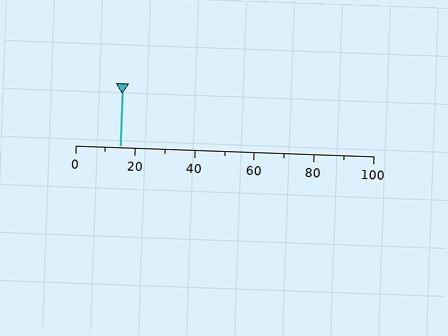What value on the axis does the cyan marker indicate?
The marker indicates approximately 15.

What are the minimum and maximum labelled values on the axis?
The axis runs from 0 to 100.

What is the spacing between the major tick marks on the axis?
The major ticks are spaced 20 apart.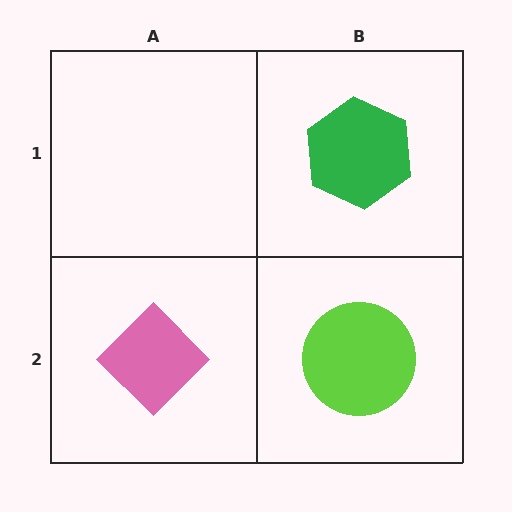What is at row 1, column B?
A green hexagon.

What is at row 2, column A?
A pink diamond.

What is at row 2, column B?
A lime circle.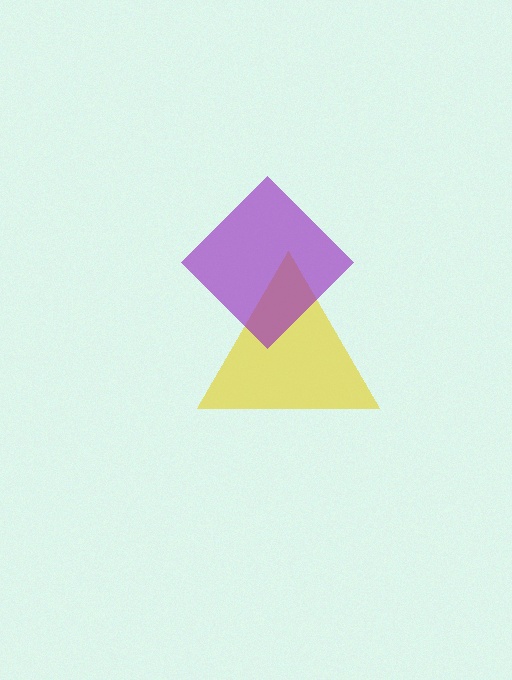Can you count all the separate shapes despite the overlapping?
Yes, there are 2 separate shapes.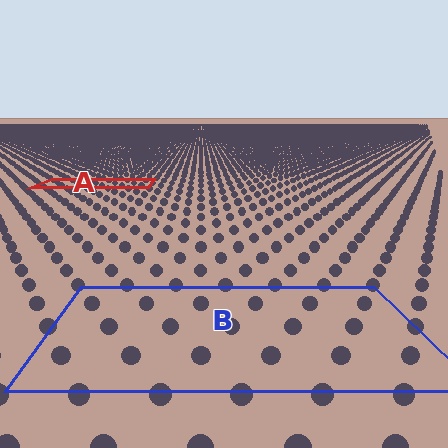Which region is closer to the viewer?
Region B is closer. The texture elements there are larger and more spread out.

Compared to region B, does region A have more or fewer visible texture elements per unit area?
Region A has more texture elements per unit area — they are packed more densely because it is farther away.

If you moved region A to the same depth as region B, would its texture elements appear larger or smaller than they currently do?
They would appear larger. At a closer depth, the same texture elements are projected at a bigger on-screen size.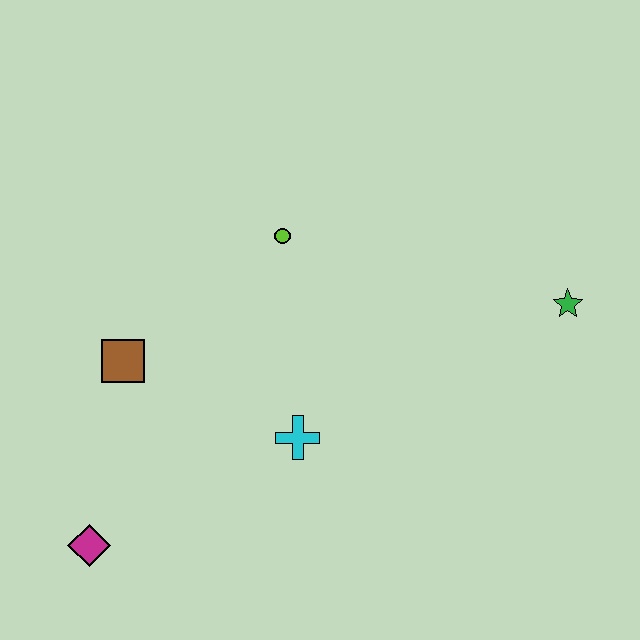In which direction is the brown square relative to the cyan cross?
The brown square is to the left of the cyan cross.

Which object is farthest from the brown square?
The green star is farthest from the brown square.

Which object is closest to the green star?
The lime circle is closest to the green star.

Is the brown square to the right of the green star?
No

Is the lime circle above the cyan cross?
Yes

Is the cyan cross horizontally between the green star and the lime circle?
Yes